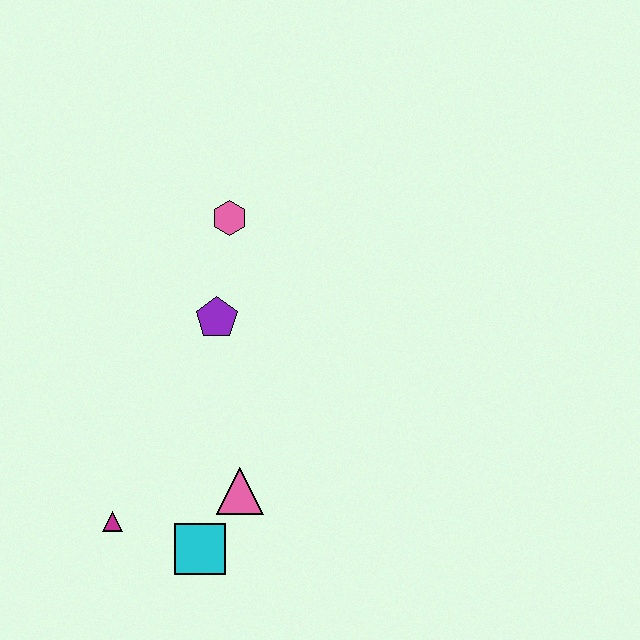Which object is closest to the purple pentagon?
The pink hexagon is closest to the purple pentagon.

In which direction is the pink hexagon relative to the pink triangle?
The pink hexagon is above the pink triangle.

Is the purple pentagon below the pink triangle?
No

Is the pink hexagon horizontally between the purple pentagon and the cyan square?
No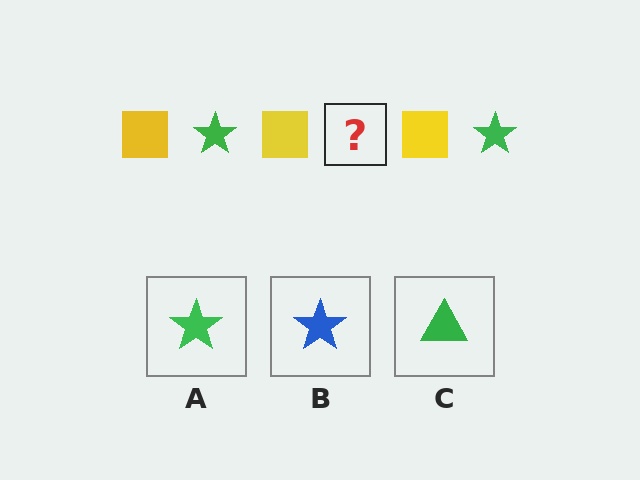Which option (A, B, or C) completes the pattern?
A.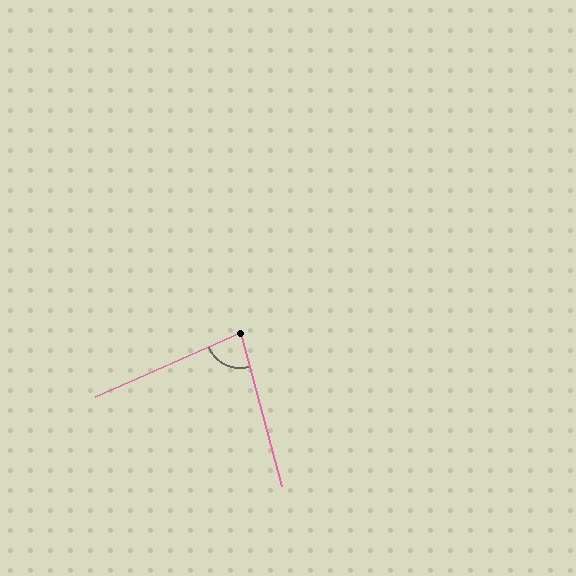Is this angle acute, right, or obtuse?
It is acute.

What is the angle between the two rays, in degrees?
Approximately 81 degrees.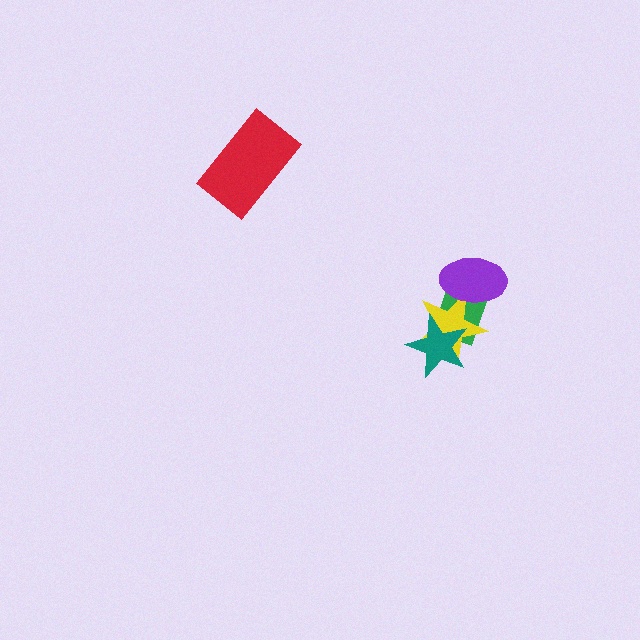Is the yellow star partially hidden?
Yes, it is partially covered by another shape.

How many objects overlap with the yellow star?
3 objects overlap with the yellow star.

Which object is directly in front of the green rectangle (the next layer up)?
The yellow star is directly in front of the green rectangle.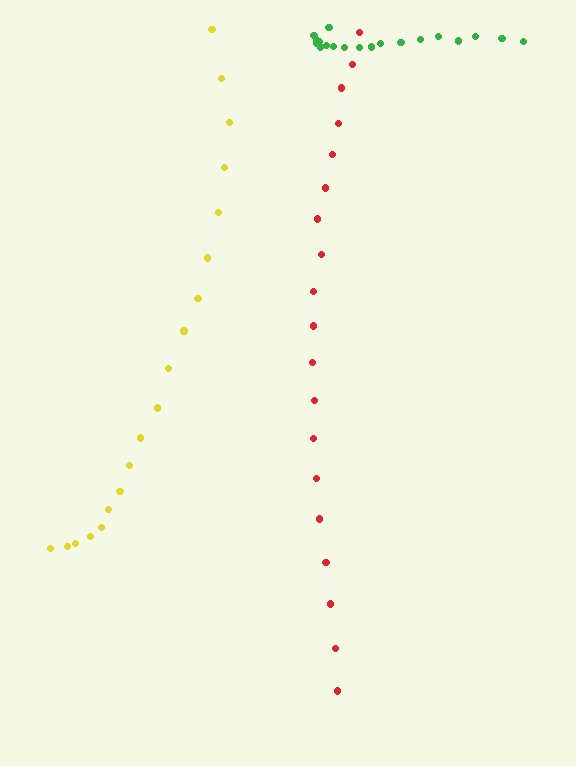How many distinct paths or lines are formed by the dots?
There are 3 distinct paths.